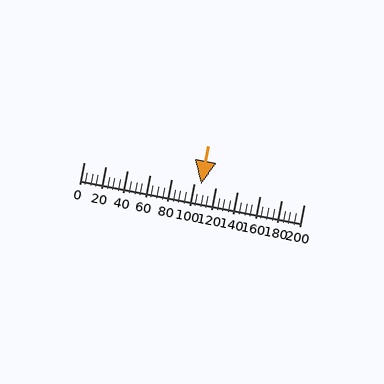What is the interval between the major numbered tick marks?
The major tick marks are spaced 20 units apart.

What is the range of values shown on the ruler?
The ruler shows values from 0 to 200.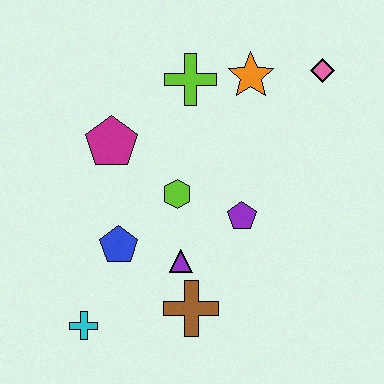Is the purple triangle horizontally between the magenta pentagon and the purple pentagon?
Yes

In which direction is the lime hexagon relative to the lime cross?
The lime hexagon is below the lime cross.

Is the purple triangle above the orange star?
No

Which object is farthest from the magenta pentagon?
The pink diamond is farthest from the magenta pentagon.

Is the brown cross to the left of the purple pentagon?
Yes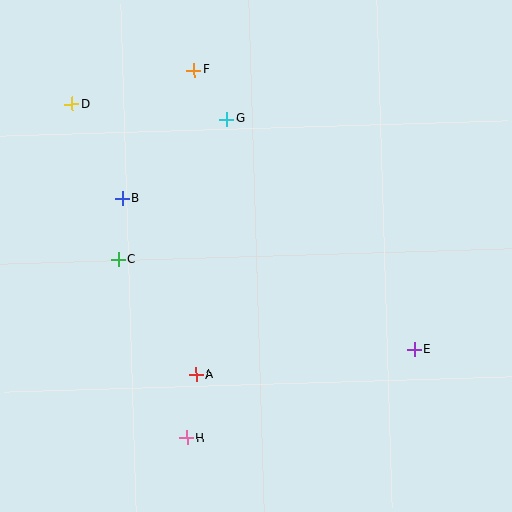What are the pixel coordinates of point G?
Point G is at (226, 119).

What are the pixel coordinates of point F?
Point F is at (194, 70).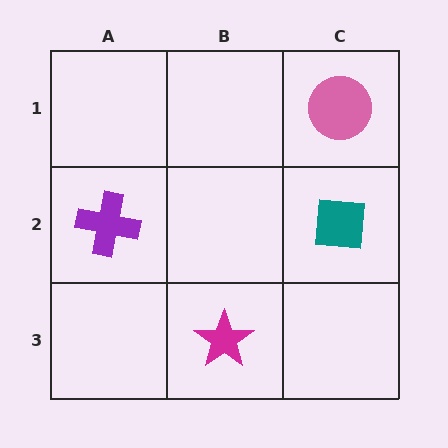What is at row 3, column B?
A magenta star.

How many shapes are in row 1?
1 shape.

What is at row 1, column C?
A pink circle.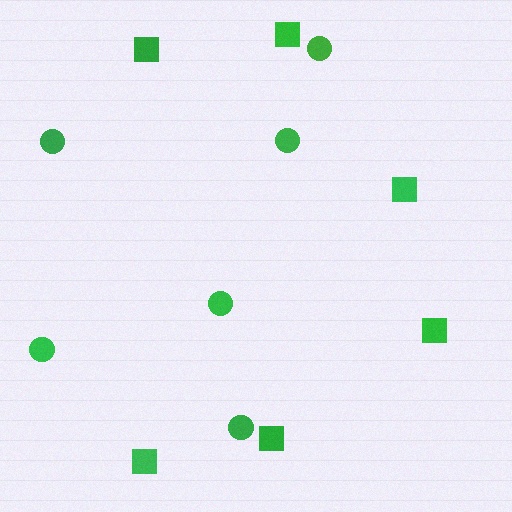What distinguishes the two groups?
There are 2 groups: one group of squares (6) and one group of circles (6).